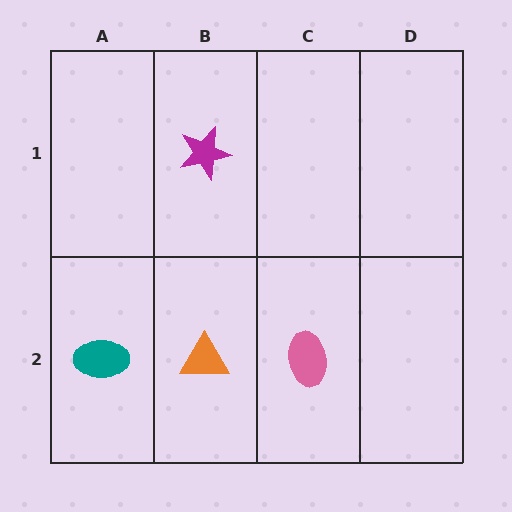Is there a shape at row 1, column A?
No, that cell is empty.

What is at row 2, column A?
A teal ellipse.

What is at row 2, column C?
A pink ellipse.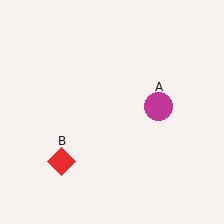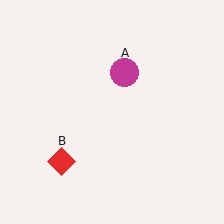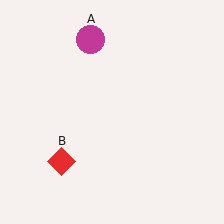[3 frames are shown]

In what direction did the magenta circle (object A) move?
The magenta circle (object A) moved up and to the left.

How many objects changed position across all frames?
1 object changed position: magenta circle (object A).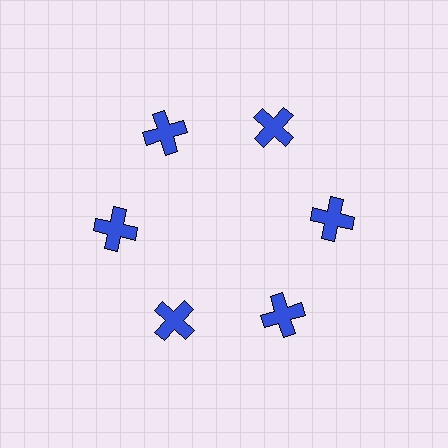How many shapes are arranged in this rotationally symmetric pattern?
There are 6 shapes, arranged in 6 groups of 1.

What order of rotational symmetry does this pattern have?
This pattern has 6-fold rotational symmetry.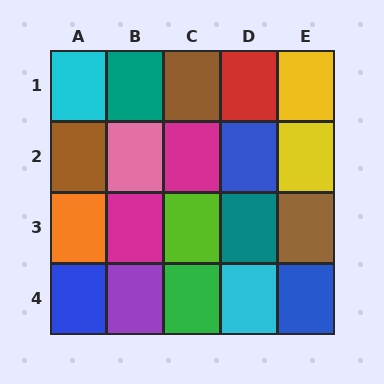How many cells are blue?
3 cells are blue.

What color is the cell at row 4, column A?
Blue.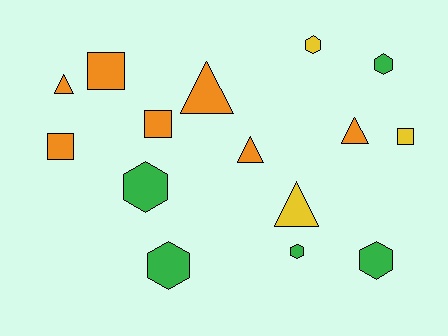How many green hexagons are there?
There are 5 green hexagons.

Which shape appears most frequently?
Hexagon, with 6 objects.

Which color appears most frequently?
Orange, with 7 objects.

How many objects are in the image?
There are 15 objects.